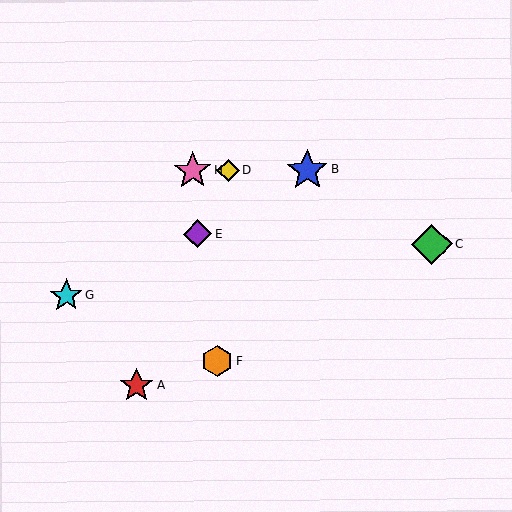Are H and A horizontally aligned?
No, H is at y≈171 and A is at y≈385.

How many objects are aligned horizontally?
3 objects (B, D, H) are aligned horizontally.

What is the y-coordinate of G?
Object G is at y≈296.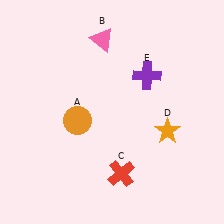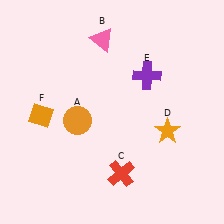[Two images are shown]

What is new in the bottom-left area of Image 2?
An orange diamond (F) was added in the bottom-left area of Image 2.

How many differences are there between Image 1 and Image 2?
There is 1 difference between the two images.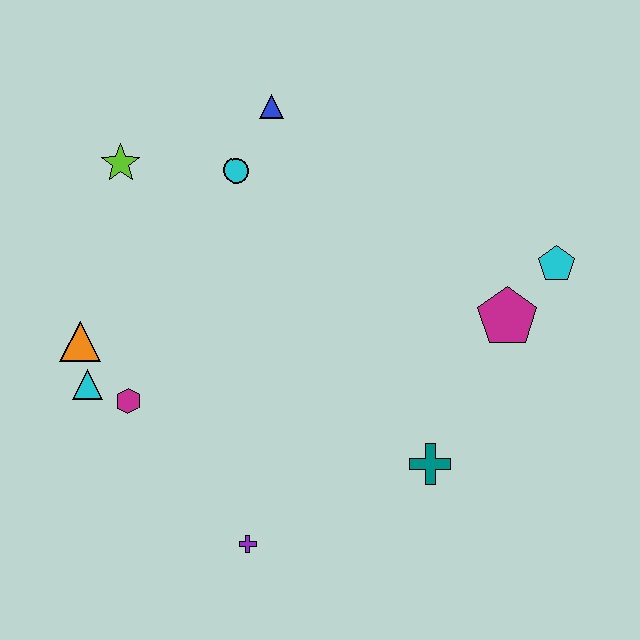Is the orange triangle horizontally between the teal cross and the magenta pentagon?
No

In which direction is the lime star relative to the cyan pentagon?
The lime star is to the left of the cyan pentagon.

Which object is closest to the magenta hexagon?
The cyan triangle is closest to the magenta hexagon.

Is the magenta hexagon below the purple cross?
No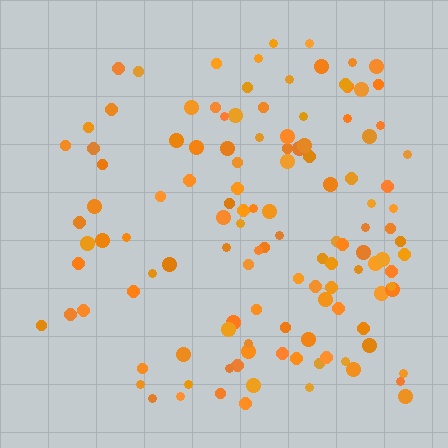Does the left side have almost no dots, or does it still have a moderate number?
Still a moderate number, just noticeably fewer than the right.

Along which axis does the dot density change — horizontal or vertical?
Horizontal.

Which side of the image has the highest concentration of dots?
The right.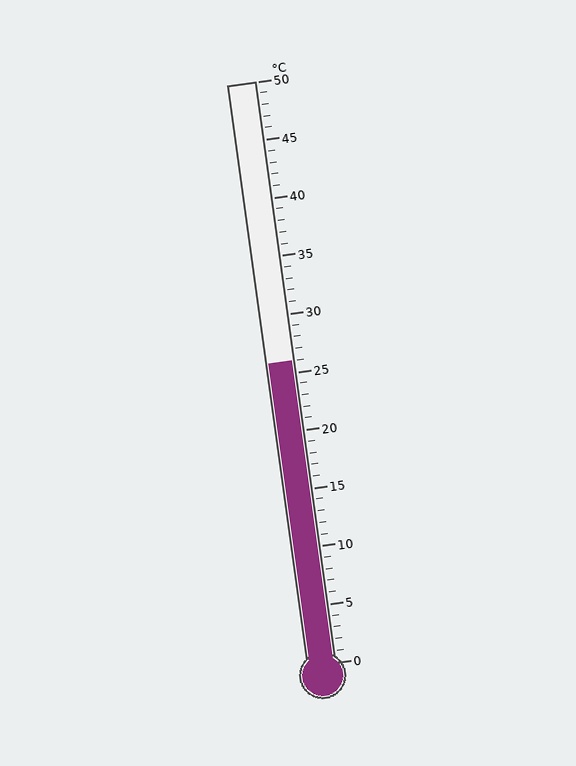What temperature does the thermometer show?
The thermometer shows approximately 26°C.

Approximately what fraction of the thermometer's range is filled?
The thermometer is filled to approximately 50% of its range.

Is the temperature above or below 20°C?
The temperature is above 20°C.